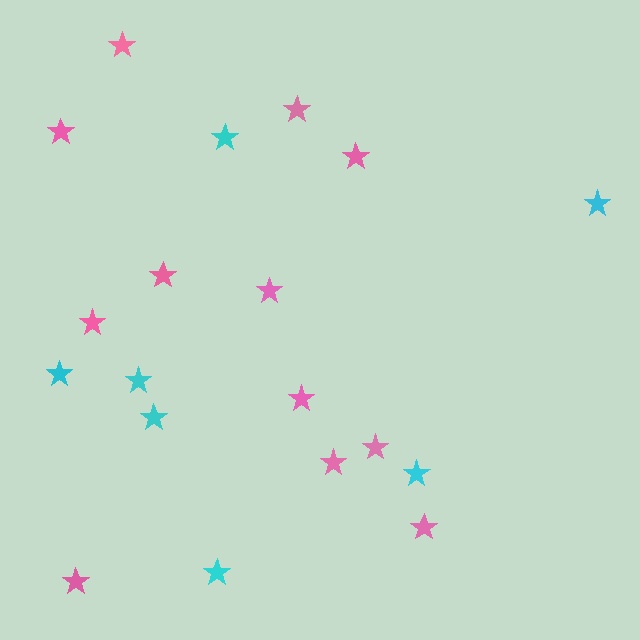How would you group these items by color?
There are 2 groups: one group of cyan stars (7) and one group of pink stars (12).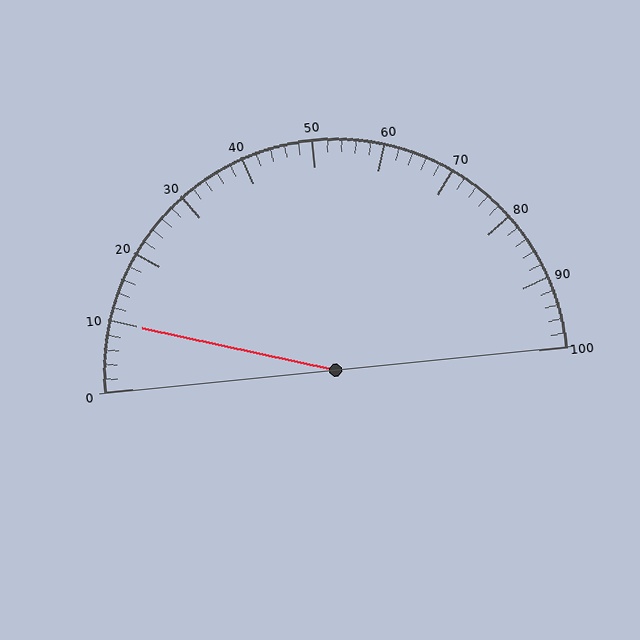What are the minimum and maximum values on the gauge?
The gauge ranges from 0 to 100.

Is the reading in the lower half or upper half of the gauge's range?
The reading is in the lower half of the range (0 to 100).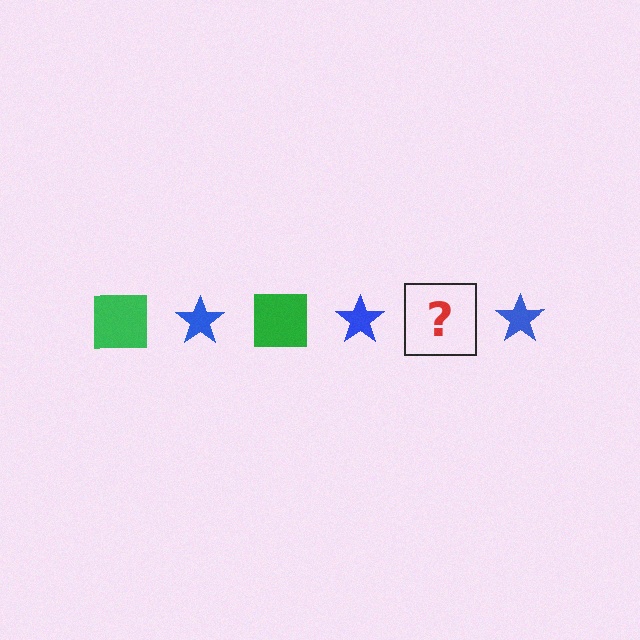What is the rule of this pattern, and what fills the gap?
The rule is that the pattern alternates between green square and blue star. The gap should be filled with a green square.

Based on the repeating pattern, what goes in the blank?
The blank should be a green square.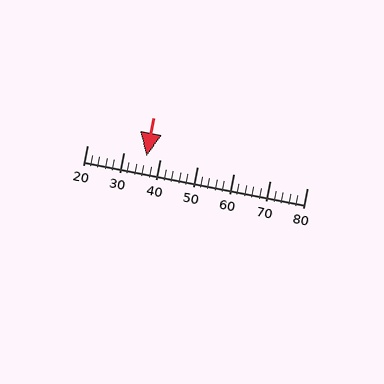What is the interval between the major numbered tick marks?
The major tick marks are spaced 10 units apart.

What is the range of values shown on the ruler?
The ruler shows values from 20 to 80.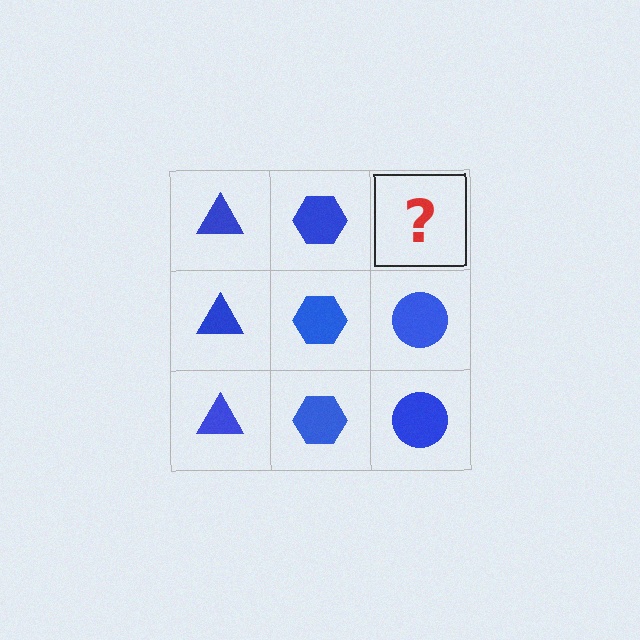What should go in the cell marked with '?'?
The missing cell should contain a blue circle.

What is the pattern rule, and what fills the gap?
The rule is that each column has a consistent shape. The gap should be filled with a blue circle.